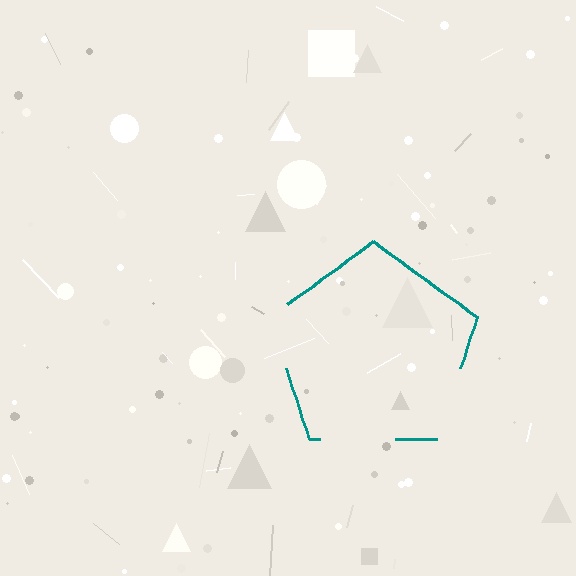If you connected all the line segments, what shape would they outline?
They would outline a pentagon.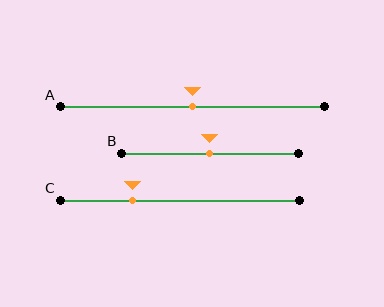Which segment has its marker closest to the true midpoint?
Segment A has its marker closest to the true midpoint.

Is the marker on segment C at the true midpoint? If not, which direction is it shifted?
No, the marker on segment C is shifted to the left by about 20% of the segment length.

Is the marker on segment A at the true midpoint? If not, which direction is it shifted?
Yes, the marker on segment A is at the true midpoint.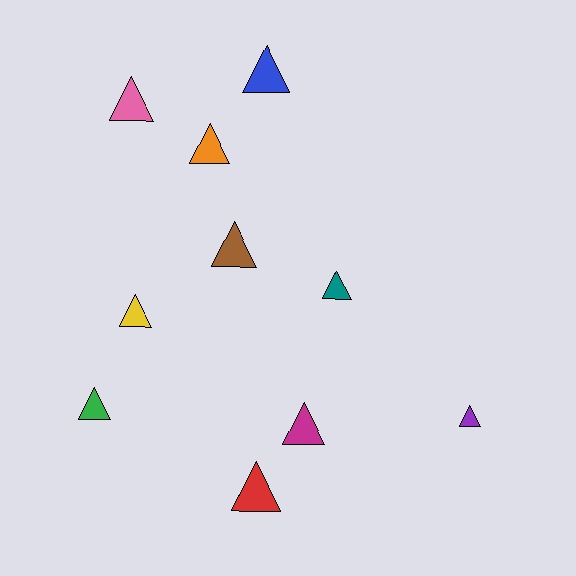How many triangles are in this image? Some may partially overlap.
There are 10 triangles.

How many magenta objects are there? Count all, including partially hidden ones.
There is 1 magenta object.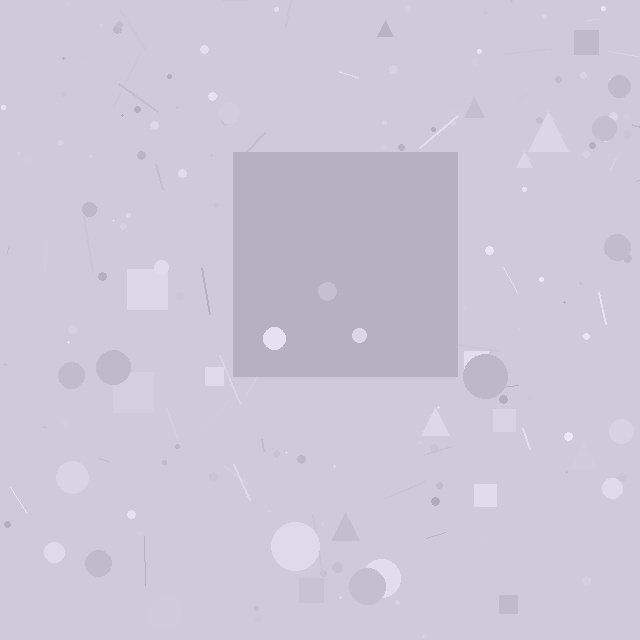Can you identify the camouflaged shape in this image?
The camouflaged shape is a square.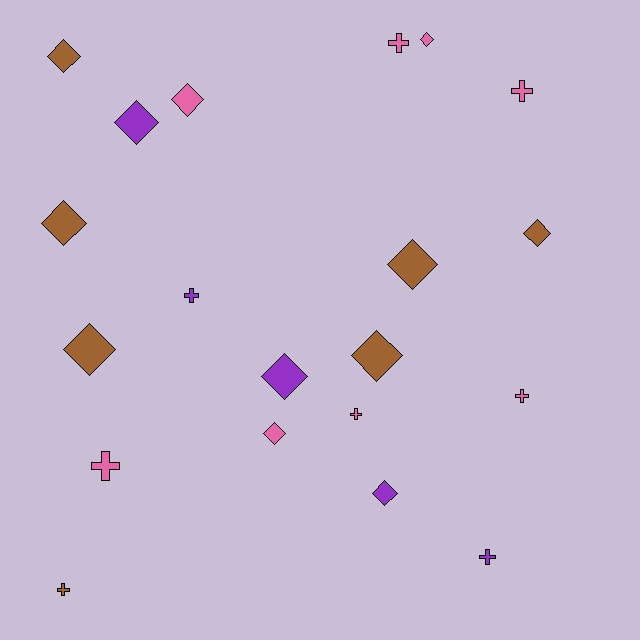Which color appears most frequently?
Pink, with 8 objects.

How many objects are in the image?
There are 20 objects.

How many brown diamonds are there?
There are 6 brown diamonds.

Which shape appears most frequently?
Diamond, with 12 objects.